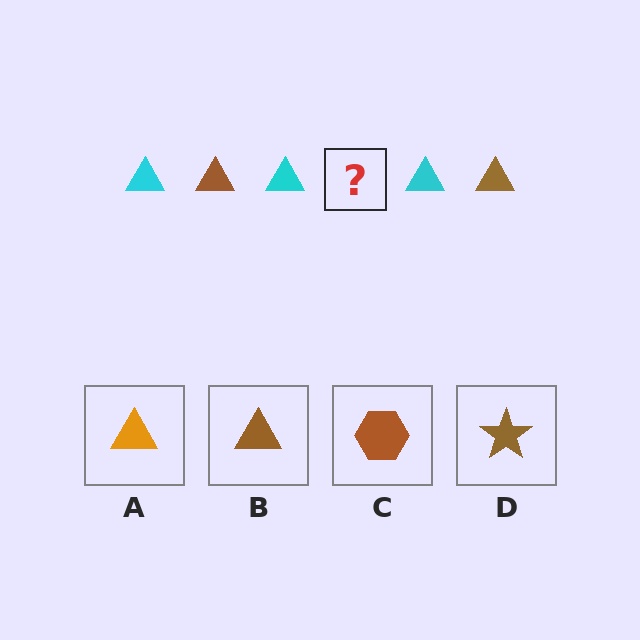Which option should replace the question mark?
Option B.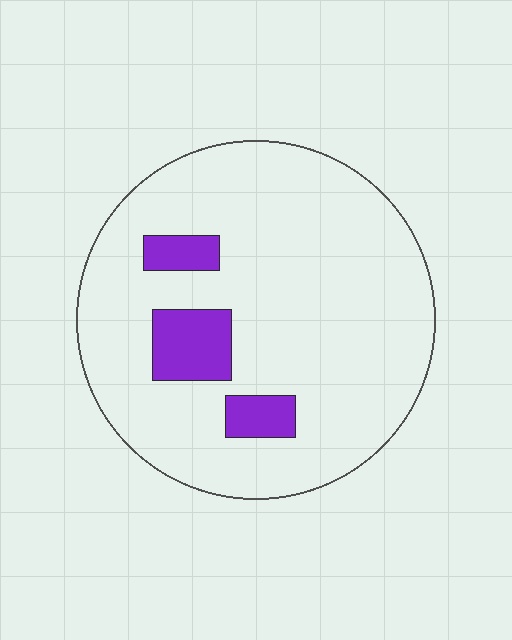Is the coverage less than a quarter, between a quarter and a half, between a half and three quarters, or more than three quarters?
Less than a quarter.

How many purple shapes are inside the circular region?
3.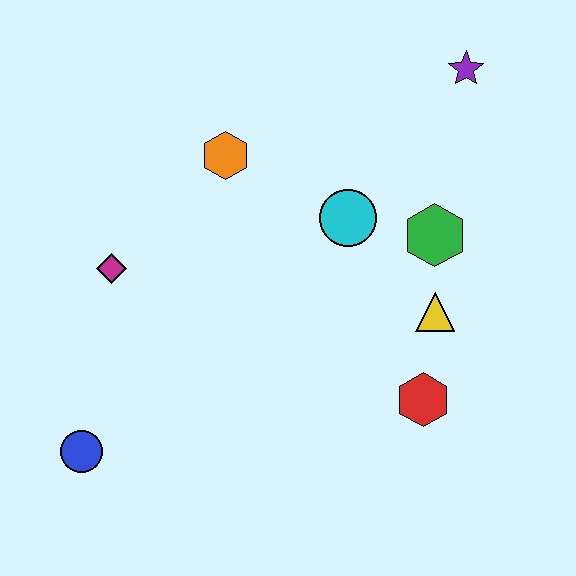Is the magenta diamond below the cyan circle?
Yes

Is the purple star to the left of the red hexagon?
No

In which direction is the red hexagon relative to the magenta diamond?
The red hexagon is to the right of the magenta diamond.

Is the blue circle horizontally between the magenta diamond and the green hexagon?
No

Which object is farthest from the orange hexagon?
The blue circle is farthest from the orange hexagon.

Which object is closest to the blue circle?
The magenta diamond is closest to the blue circle.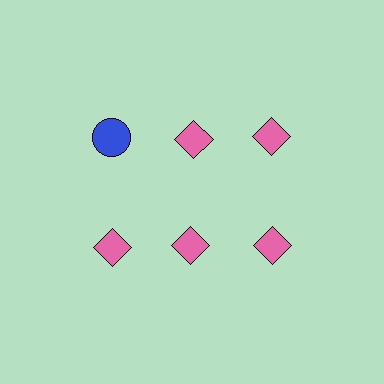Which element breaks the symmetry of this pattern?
The blue circle in the top row, leftmost column breaks the symmetry. All other shapes are pink diamonds.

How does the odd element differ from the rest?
It differs in both color (blue instead of pink) and shape (circle instead of diamond).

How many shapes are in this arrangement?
There are 6 shapes arranged in a grid pattern.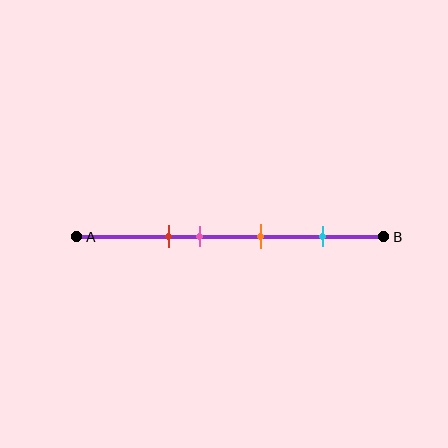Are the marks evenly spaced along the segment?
No, the marks are not evenly spaced.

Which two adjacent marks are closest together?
The red and pink marks are the closest adjacent pair.